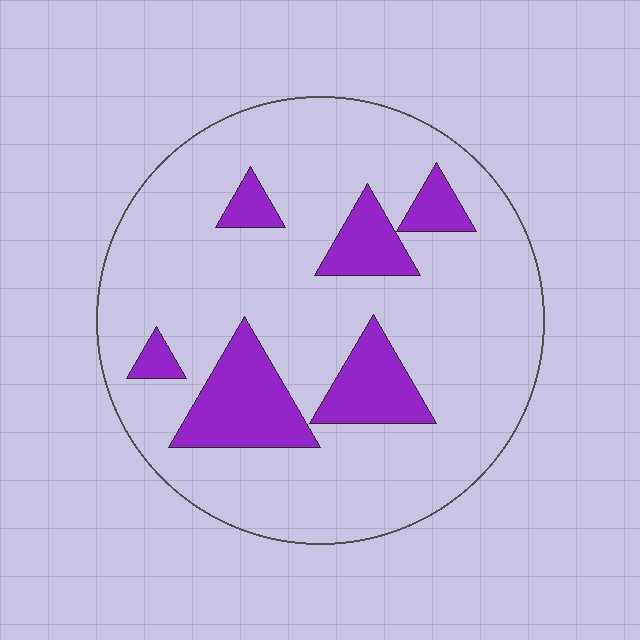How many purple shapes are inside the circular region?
6.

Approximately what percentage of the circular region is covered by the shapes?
Approximately 20%.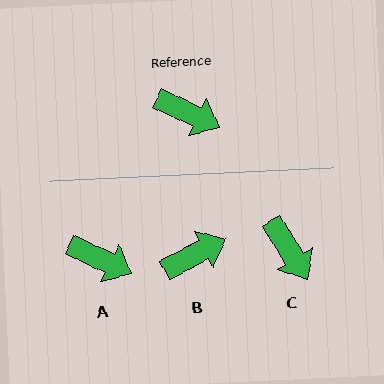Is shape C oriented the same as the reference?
No, it is off by about 32 degrees.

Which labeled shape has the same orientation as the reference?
A.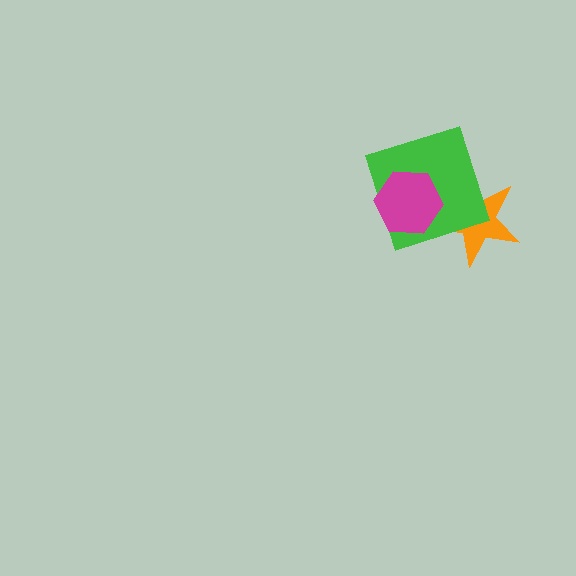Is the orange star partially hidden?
Yes, it is partially covered by another shape.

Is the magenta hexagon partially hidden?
No, no other shape covers it.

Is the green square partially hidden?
Yes, it is partially covered by another shape.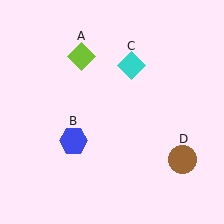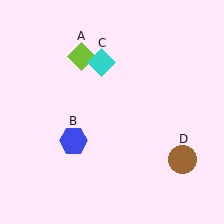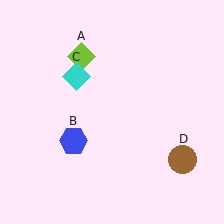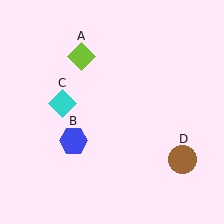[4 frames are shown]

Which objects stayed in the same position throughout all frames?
Lime diamond (object A) and blue hexagon (object B) and brown circle (object D) remained stationary.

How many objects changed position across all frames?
1 object changed position: cyan diamond (object C).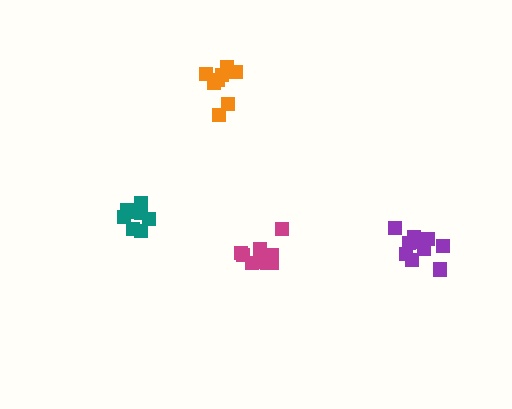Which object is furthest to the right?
The purple cluster is rightmost.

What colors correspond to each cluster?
The clusters are colored: magenta, teal, purple, orange.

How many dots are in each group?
Group 1: 9 dots, Group 2: 8 dots, Group 3: 10 dots, Group 4: 8 dots (35 total).